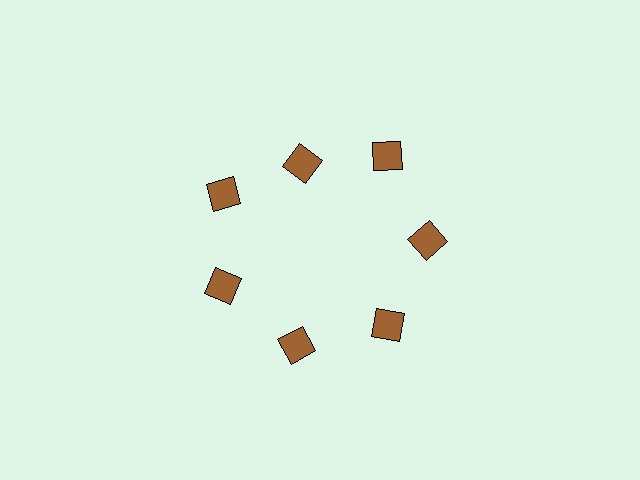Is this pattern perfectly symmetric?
No. The 7 brown squares are arranged in a ring, but one element near the 12 o'clock position is pulled inward toward the center, breaking the 7-fold rotational symmetry.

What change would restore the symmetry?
The symmetry would be restored by moving it outward, back onto the ring so that all 7 squares sit at equal angles and equal distance from the center.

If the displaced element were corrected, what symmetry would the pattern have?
It would have 7-fold rotational symmetry — the pattern would map onto itself every 51 degrees.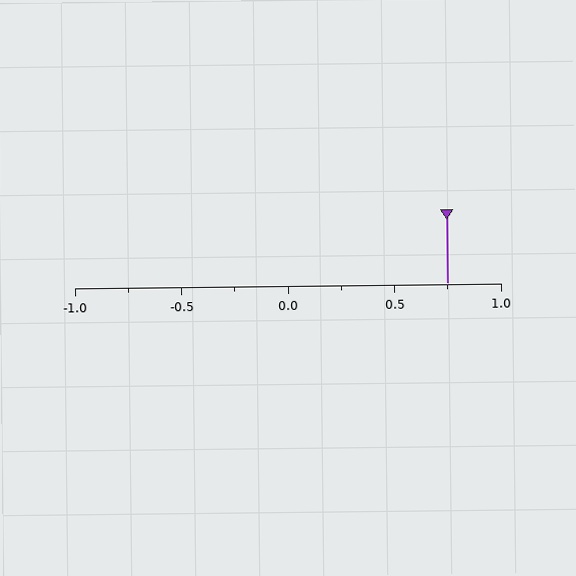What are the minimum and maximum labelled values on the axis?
The axis runs from -1.0 to 1.0.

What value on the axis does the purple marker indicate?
The marker indicates approximately 0.75.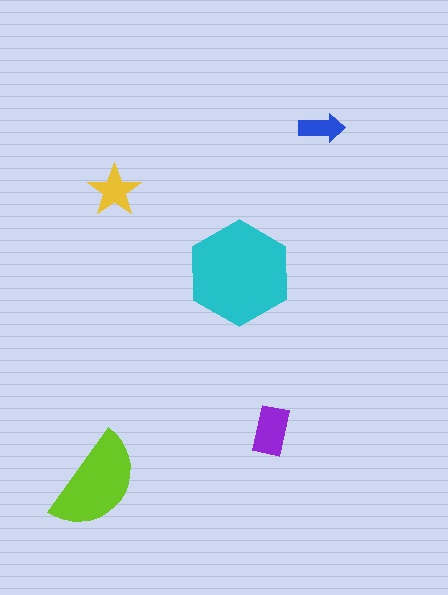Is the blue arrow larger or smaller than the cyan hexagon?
Smaller.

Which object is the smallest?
The blue arrow.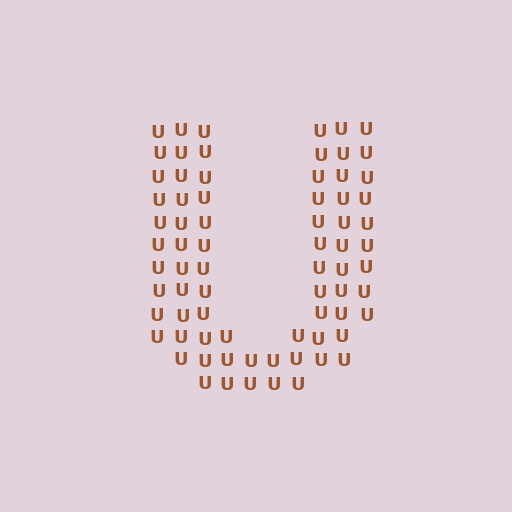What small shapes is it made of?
It is made of small letter U's.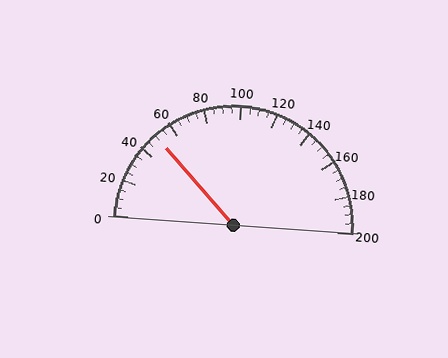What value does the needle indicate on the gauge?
The needle indicates approximately 50.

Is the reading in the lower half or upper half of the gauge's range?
The reading is in the lower half of the range (0 to 200).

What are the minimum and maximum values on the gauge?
The gauge ranges from 0 to 200.